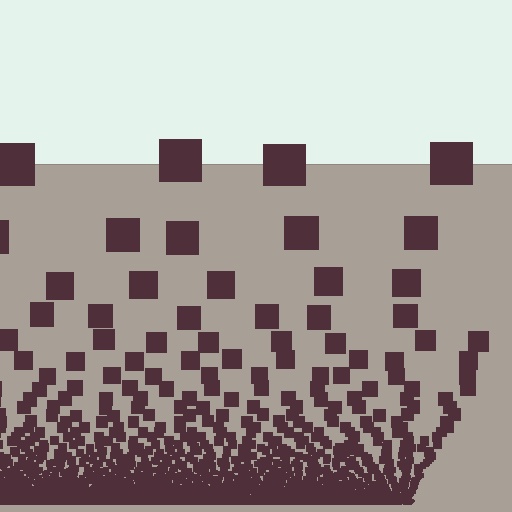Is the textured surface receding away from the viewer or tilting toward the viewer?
The surface appears to tilt toward the viewer. Texture elements get larger and sparser toward the top.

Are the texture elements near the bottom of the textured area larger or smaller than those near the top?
Smaller. The gradient is inverted — elements near the bottom are smaller and denser.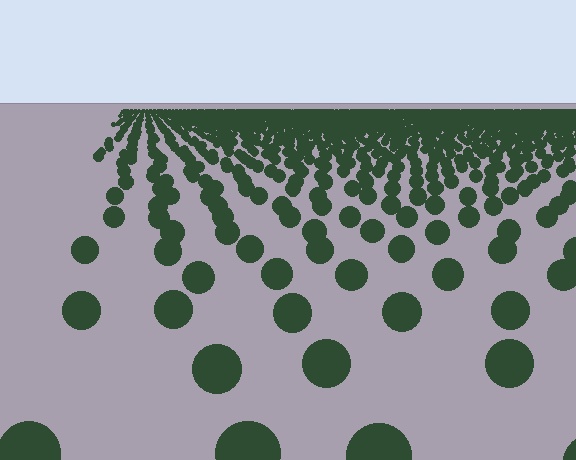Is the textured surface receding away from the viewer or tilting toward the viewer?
The surface is receding away from the viewer. Texture elements get smaller and denser toward the top.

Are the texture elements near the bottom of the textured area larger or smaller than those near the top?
Larger. Near the bottom, elements are closer to the viewer and appear at a bigger on-screen size.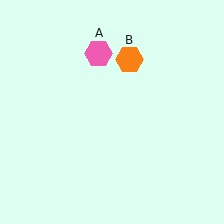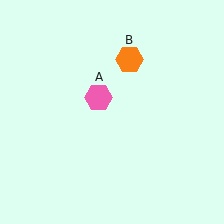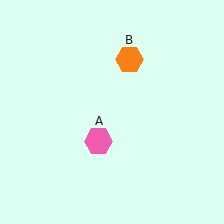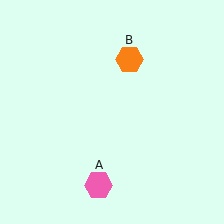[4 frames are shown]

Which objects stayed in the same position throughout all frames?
Orange hexagon (object B) remained stationary.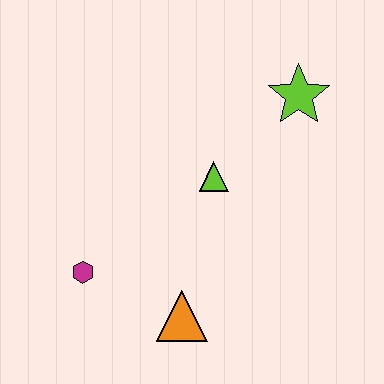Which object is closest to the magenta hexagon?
The orange triangle is closest to the magenta hexagon.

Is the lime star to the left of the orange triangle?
No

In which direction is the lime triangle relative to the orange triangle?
The lime triangle is above the orange triangle.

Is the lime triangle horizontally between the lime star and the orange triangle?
Yes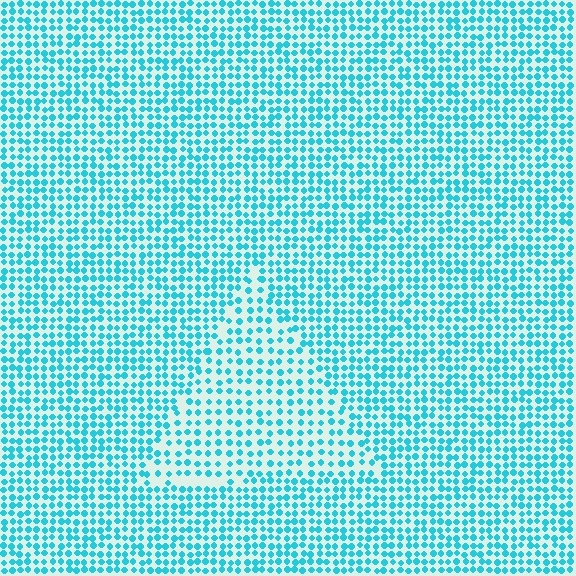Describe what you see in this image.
The image contains small cyan elements arranged at two different densities. A triangle-shaped region is visible where the elements are less densely packed than the surrounding area.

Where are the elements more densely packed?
The elements are more densely packed outside the triangle boundary.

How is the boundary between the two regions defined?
The boundary is defined by a change in element density (approximately 1.6x ratio). All elements are the same color, size, and shape.